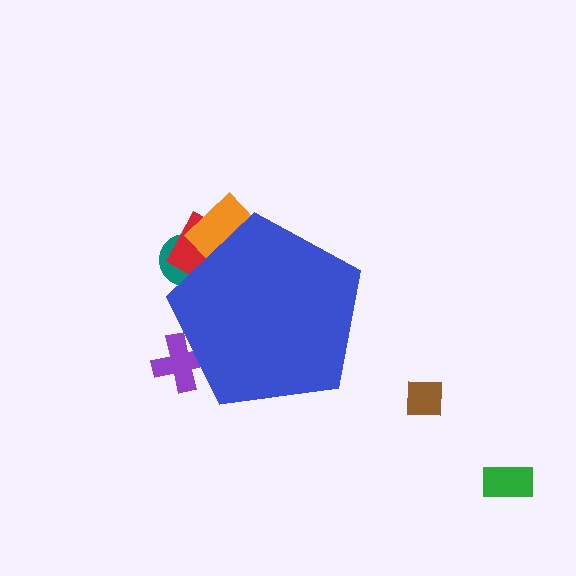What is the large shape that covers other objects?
A blue pentagon.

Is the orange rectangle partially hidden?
Yes, the orange rectangle is partially hidden behind the blue pentagon.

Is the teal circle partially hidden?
Yes, the teal circle is partially hidden behind the blue pentagon.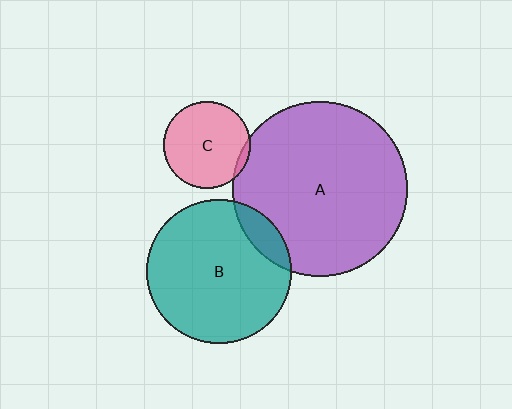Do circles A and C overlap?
Yes.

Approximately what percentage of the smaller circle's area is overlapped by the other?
Approximately 5%.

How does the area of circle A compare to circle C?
Approximately 4.1 times.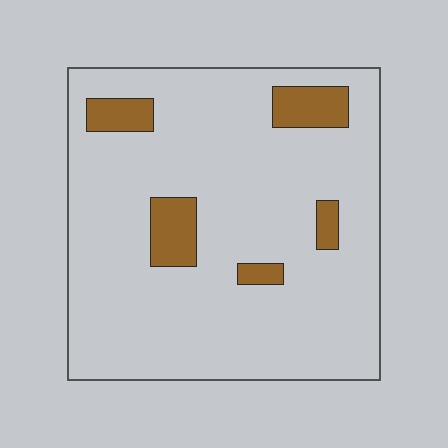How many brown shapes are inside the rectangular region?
5.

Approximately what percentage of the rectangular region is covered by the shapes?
Approximately 10%.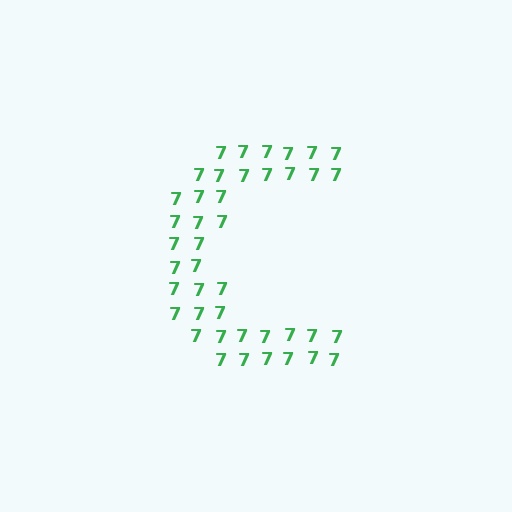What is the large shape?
The large shape is the letter C.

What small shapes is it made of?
It is made of small digit 7's.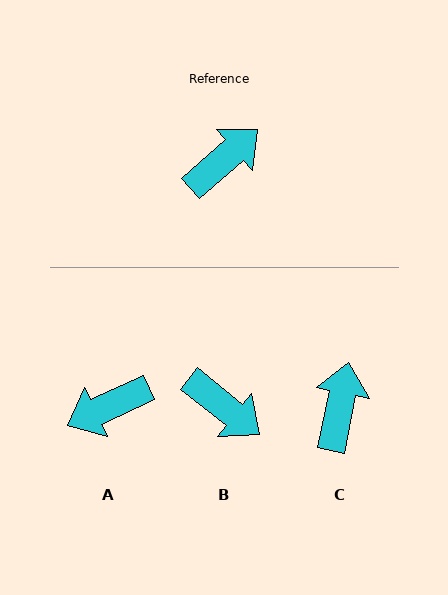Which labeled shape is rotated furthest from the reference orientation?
A, about 163 degrees away.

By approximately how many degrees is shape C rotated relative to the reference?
Approximately 37 degrees counter-clockwise.